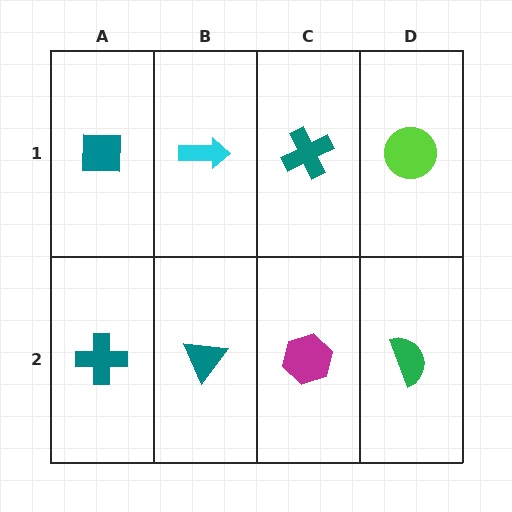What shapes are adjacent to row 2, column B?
A cyan arrow (row 1, column B), a teal cross (row 2, column A), a magenta hexagon (row 2, column C).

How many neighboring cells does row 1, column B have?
3.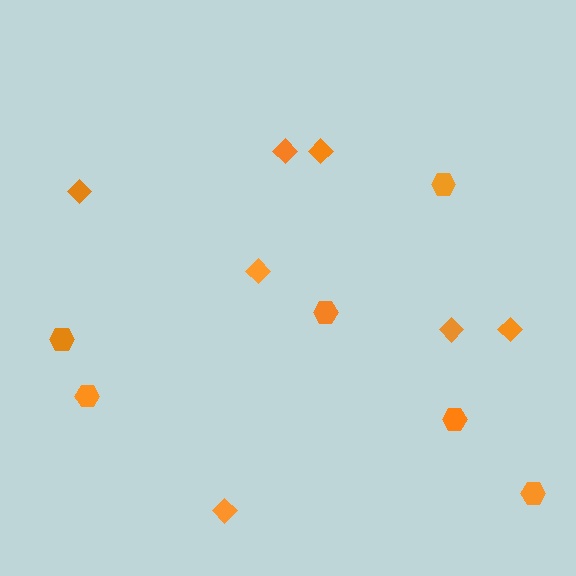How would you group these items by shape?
There are 2 groups: one group of hexagons (6) and one group of diamonds (7).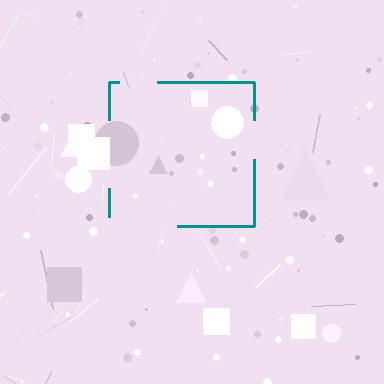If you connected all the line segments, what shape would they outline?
They would outline a square.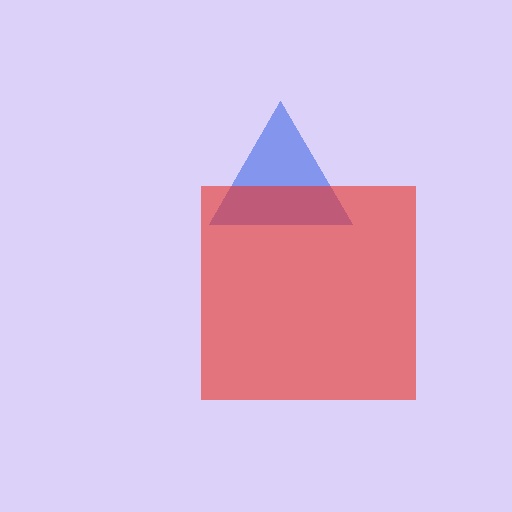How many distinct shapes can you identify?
There are 2 distinct shapes: a blue triangle, a red square.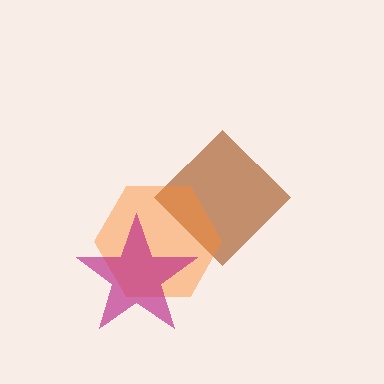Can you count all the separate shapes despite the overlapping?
Yes, there are 3 separate shapes.